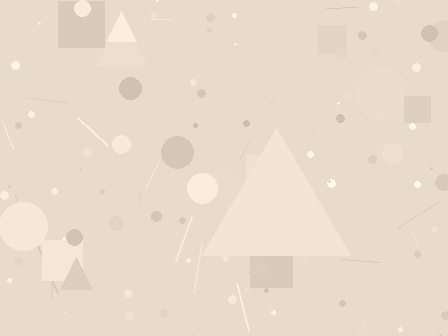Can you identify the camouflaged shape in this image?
The camouflaged shape is a triangle.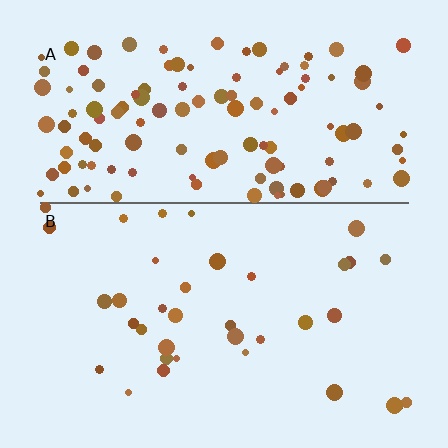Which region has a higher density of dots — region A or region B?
A (the top).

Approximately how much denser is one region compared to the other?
Approximately 3.4× — region A over region B.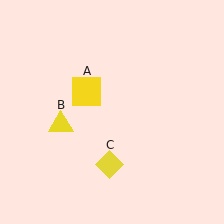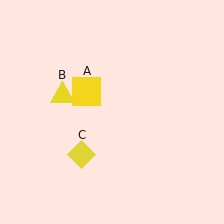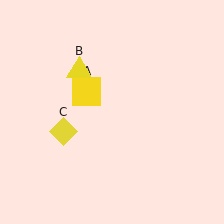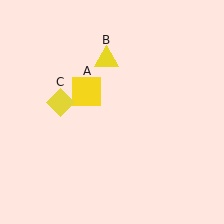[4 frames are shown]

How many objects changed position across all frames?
2 objects changed position: yellow triangle (object B), yellow diamond (object C).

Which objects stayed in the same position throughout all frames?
Yellow square (object A) remained stationary.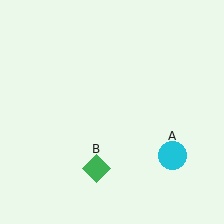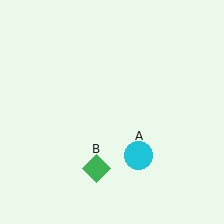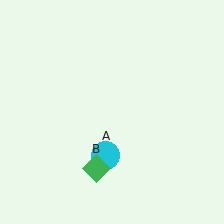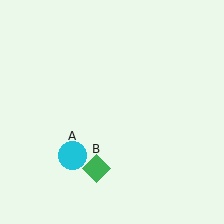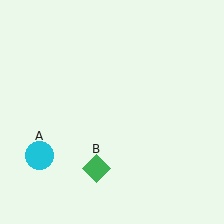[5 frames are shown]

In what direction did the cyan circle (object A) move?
The cyan circle (object A) moved left.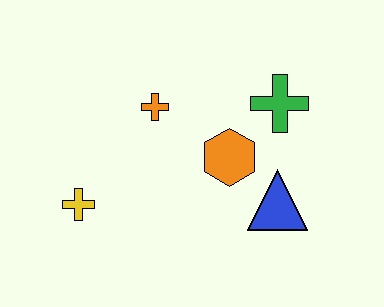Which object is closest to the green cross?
The orange hexagon is closest to the green cross.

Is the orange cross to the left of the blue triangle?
Yes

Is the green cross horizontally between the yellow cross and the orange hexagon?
No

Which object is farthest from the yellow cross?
The green cross is farthest from the yellow cross.